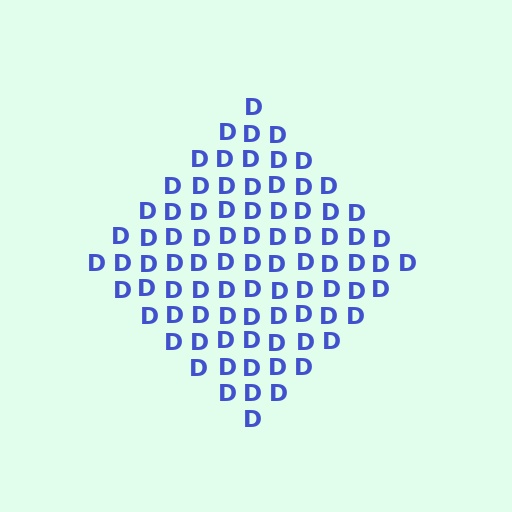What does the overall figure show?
The overall figure shows a diamond.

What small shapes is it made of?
It is made of small letter D's.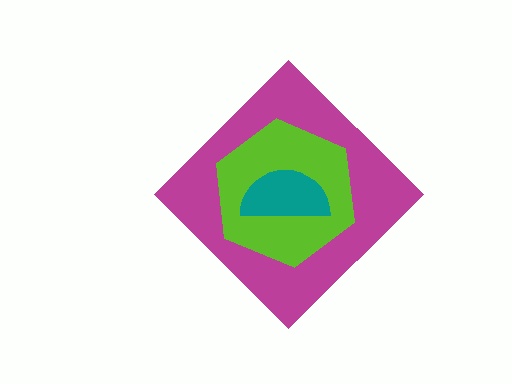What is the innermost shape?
The teal semicircle.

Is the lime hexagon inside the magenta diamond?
Yes.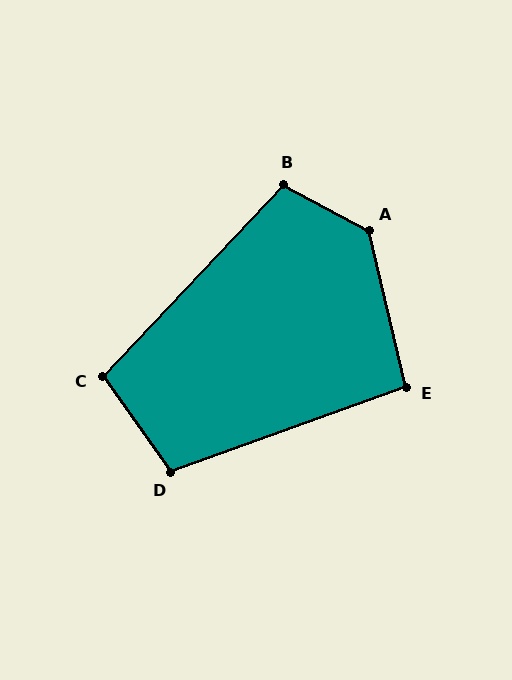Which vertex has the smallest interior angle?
E, at approximately 97 degrees.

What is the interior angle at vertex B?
Approximately 105 degrees (obtuse).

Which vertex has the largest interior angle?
A, at approximately 131 degrees.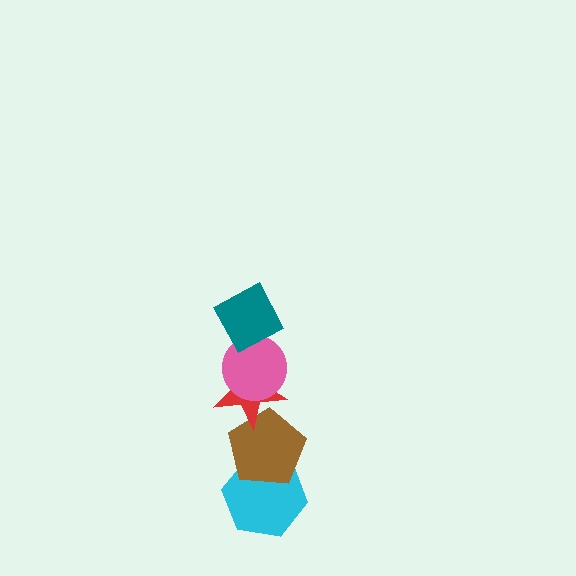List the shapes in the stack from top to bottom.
From top to bottom: the teal diamond, the pink circle, the red star, the brown pentagon, the cyan hexagon.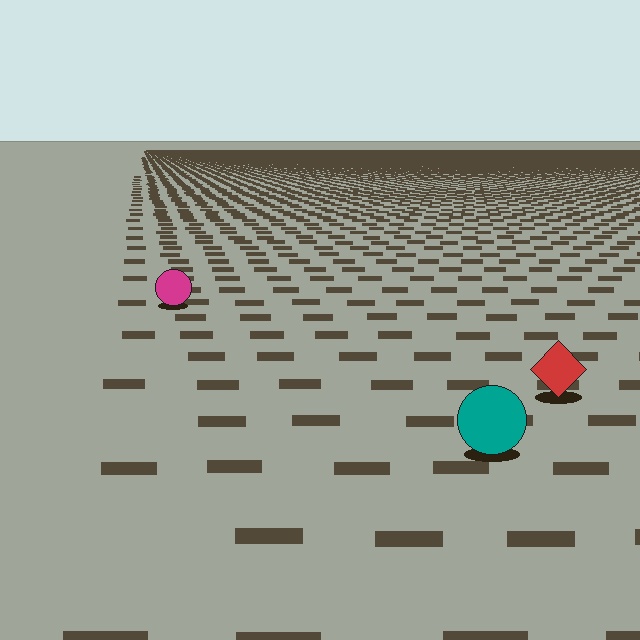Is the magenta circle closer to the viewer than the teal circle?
No. The teal circle is closer — you can tell from the texture gradient: the ground texture is coarser near it.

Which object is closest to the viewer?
The teal circle is closest. The texture marks near it are larger and more spread out.